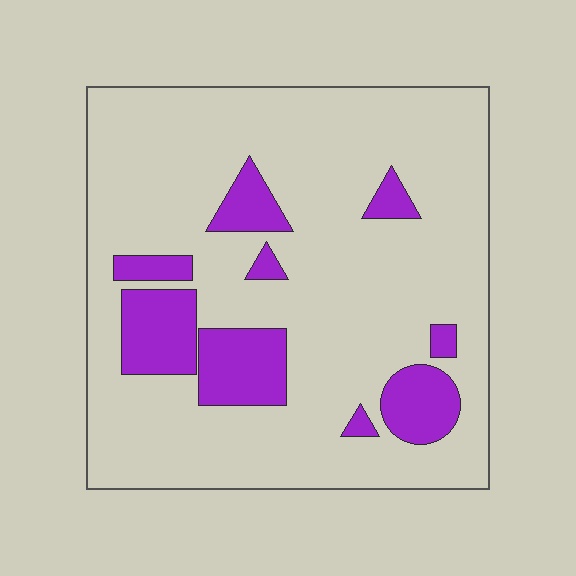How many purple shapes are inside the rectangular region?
9.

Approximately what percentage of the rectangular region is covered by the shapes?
Approximately 15%.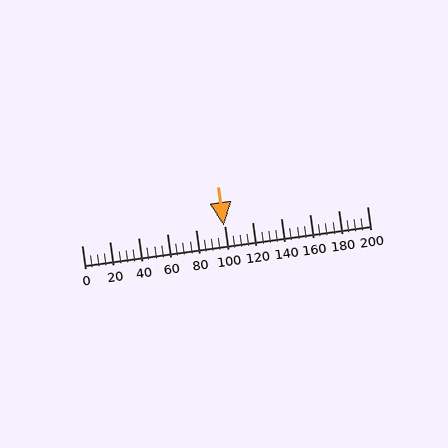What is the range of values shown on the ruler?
The ruler shows values from 0 to 200.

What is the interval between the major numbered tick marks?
The major tick marks are spaced 20 units apart.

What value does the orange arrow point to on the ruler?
The orange arrow points to approximately 99.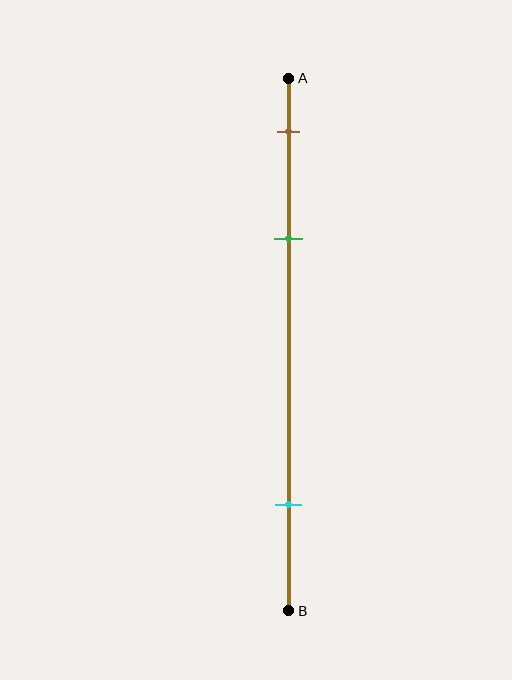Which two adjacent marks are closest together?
The brown and green marks are the closest adjacent pair.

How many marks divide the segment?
There are 3 marks dividing the segment.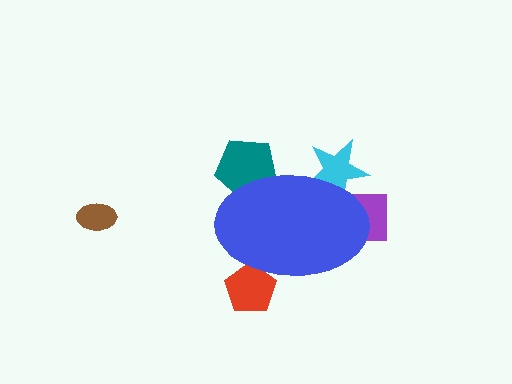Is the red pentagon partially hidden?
Yes, the red pentagon is partially hidden behind the blue ellipse.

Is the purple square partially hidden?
Yes, the purple square is partially hidden behind the blue ellipse.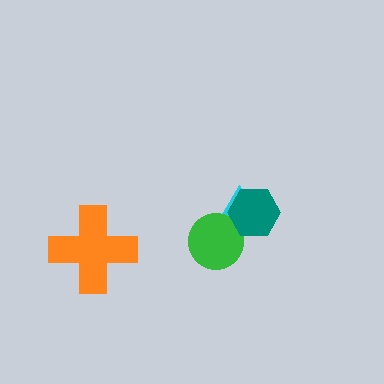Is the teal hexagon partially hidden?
No, no other shape covers it.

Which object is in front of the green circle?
The teal hexagon is in front of the green circle.